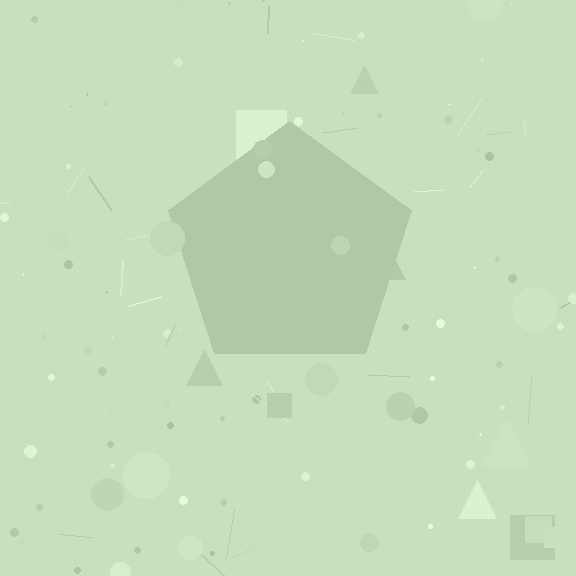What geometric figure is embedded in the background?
A pentagon is embedded in the background.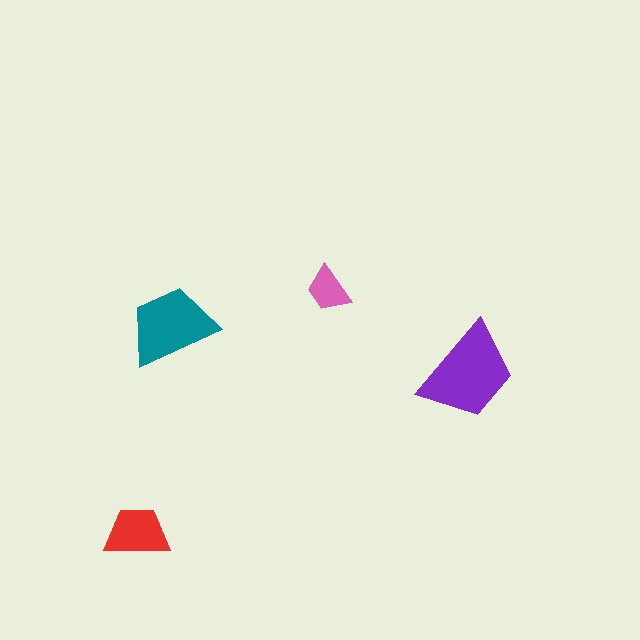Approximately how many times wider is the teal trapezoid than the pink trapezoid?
About 2 times wider.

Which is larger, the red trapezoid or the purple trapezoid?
The purple one.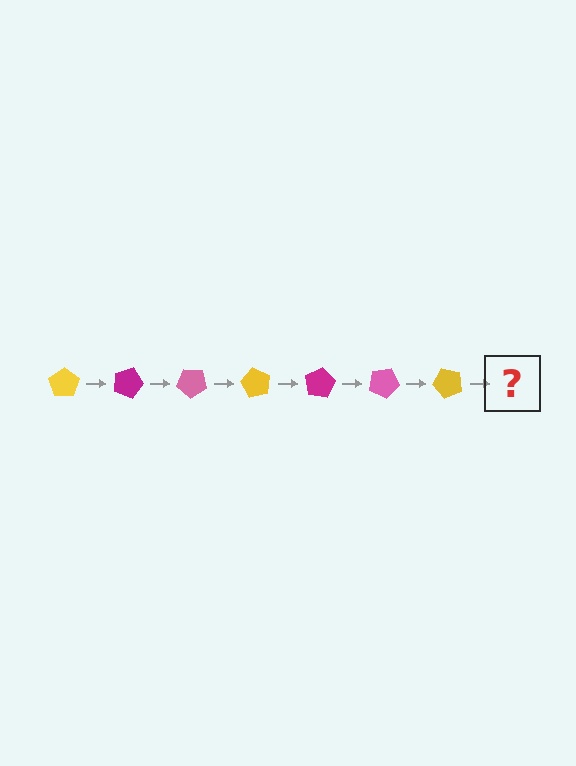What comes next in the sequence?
The next element should be a magenta pentagon, rotated 140 degrees from the start.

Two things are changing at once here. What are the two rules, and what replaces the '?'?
The two rules are that it rotates 20 degrees each step and the color cycles through yellow, magenta, and pink. The '?' should be a magenta pentagon, rotated 140 degrees from the start.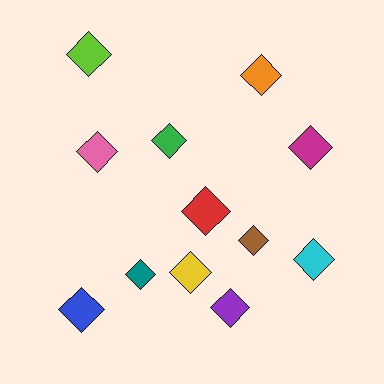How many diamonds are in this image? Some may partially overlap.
There are 12 diamonds.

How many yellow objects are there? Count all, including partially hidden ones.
There is 1 yellow object.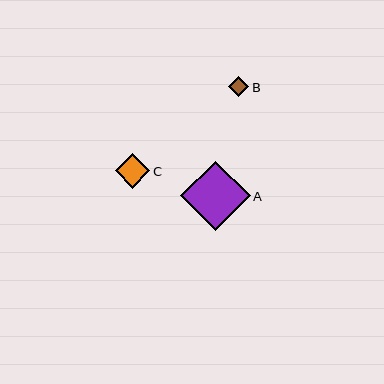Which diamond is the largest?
Diamond A is the largest with a size of approximately 70 pixels.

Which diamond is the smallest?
Diamond B is the smallest with a size of approximately 20 pixels.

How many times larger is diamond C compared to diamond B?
Diamond C is approximately 1.7 times the size of diamond B.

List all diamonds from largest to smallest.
From largest to smallest: A, C, B.